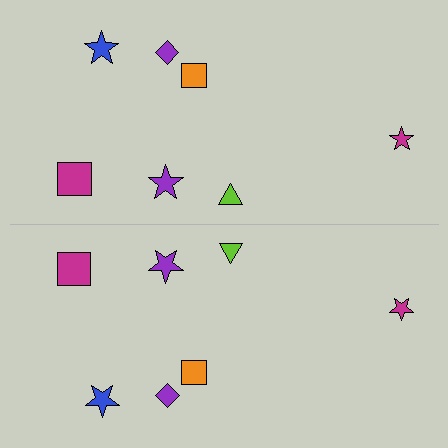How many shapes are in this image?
There are 14 shapes in this image.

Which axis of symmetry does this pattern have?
The pattern has a horizontal axis of symmetry running through the center of the image.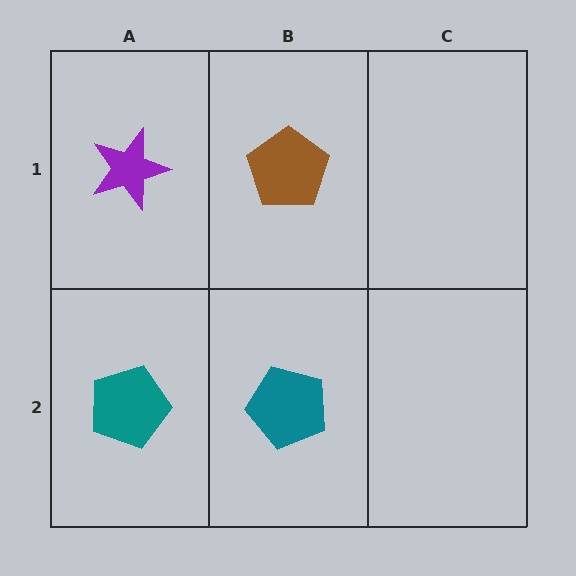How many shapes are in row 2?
2 shapes.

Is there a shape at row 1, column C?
No, that cell is empty.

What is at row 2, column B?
A teal pentagon.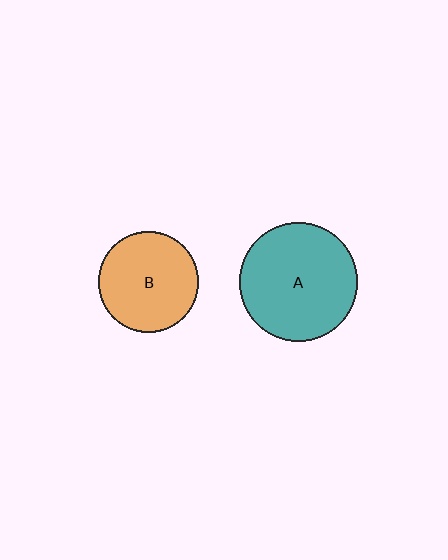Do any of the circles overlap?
No, none of the circles overlap.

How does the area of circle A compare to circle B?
Approximately 1.4 times.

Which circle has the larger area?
Circle A (teal).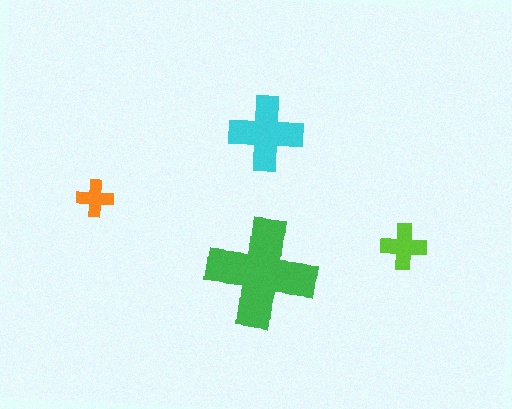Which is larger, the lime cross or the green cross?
The green one.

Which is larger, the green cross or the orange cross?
The green one.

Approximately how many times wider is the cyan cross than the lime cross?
About 1.5 times wider.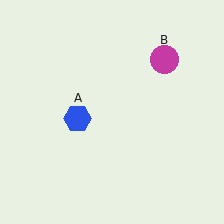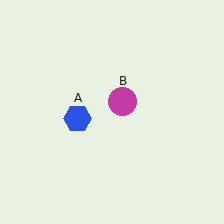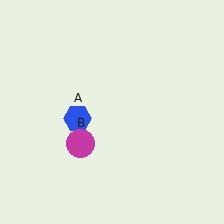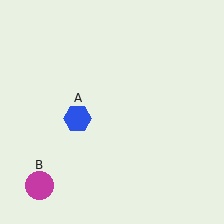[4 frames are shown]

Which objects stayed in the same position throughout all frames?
Blue hexagon (object A) remained stationary.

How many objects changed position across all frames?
1 object changed position: magenta circle (object B).